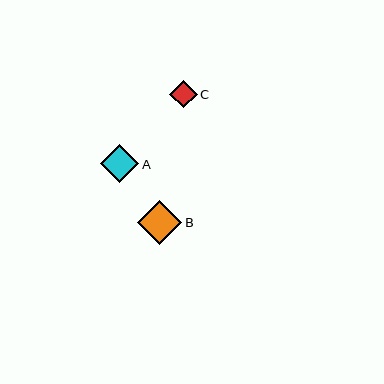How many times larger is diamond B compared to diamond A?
Diamond B is approximately 1.2 times the size of diamond A.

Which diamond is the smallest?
Diamond C is the smallest with a size of approximately 27 pixels.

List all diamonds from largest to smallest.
From largest to smallest: B, A, C.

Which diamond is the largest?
Diamond B is the largest with a size of approximately 44 pixels.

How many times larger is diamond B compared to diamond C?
Diamond B is approximately 1.6 times the size of diamond C.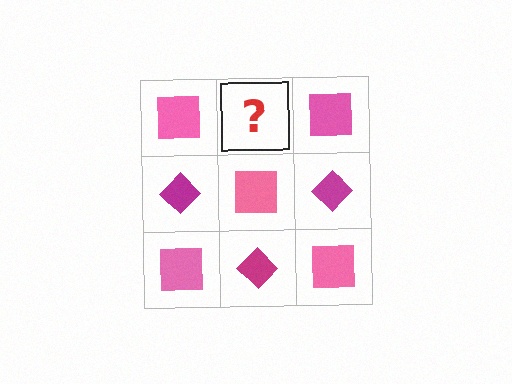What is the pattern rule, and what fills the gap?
The rule is that it alternates pink square and magenta diamond in a checkerboard pattern. The gap should be filled with a magenta diamond.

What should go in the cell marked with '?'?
The missing cell should contain a magenta diamond.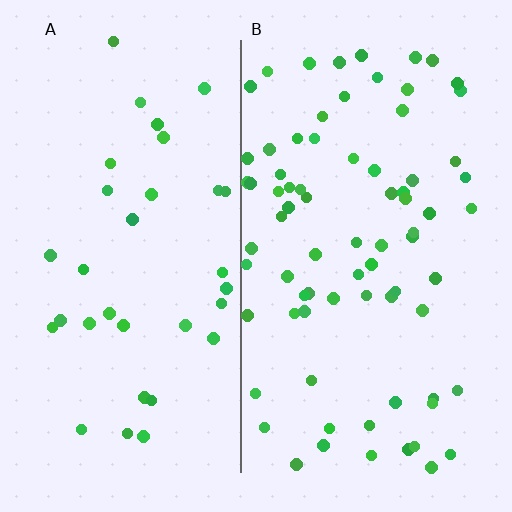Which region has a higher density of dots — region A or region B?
B (the right).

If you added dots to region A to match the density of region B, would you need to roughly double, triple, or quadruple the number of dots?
Approximately double.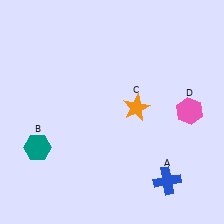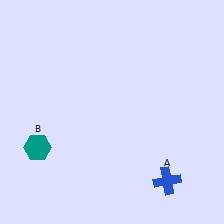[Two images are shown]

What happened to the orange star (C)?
The orange star (C) was removed in Image 2. It was in the top-right area of Image 1.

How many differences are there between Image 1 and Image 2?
There are 2 differences between the two images.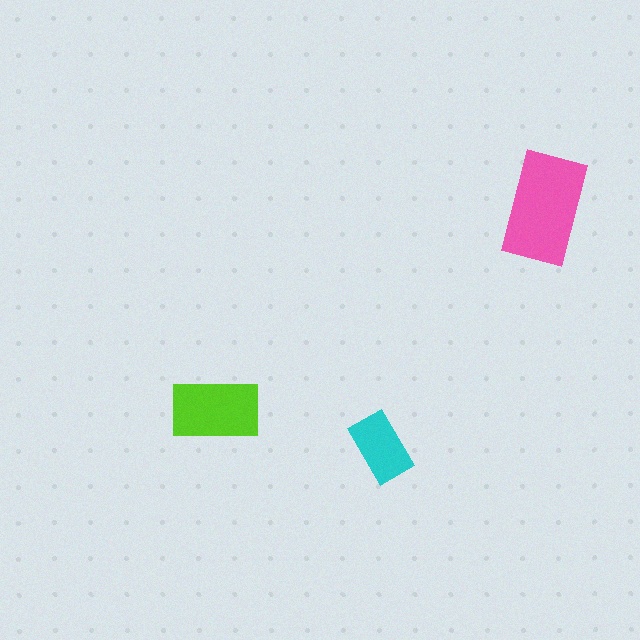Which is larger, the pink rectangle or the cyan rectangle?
The pink one.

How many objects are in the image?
There are 3 objects in the image.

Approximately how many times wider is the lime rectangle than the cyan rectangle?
About 1.5 times wider.